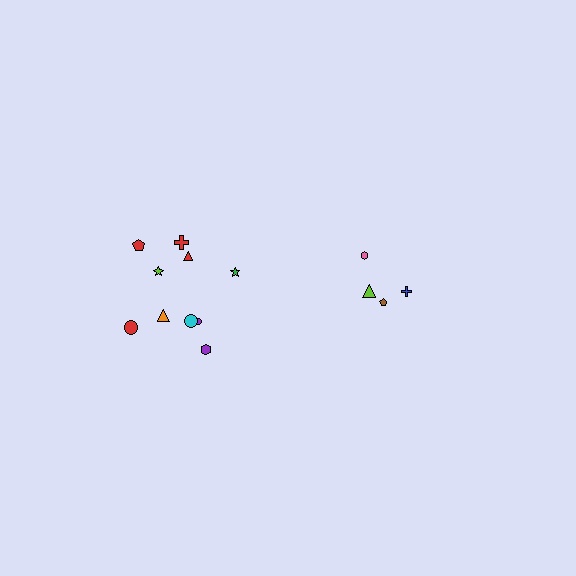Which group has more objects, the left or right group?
The left group.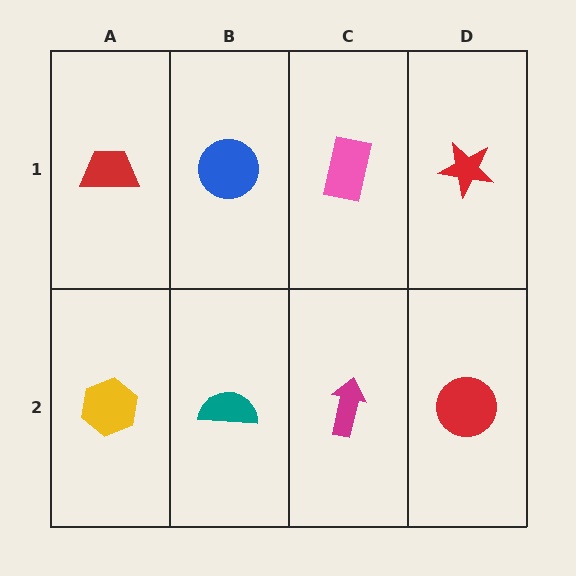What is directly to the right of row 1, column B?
A pink rectangle.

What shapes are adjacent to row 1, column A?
A yellow hexagon (row 2, column A), a blue circle (row 1, column B).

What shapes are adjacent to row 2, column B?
A blue circle (row 1, column B), a yellow hexagon (row 2, column A), a magenta arrow (row 2, column C).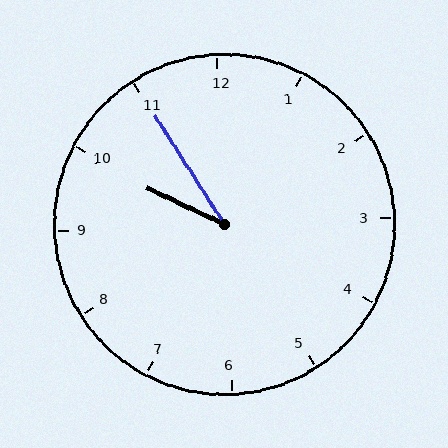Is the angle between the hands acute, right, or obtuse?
It is acute.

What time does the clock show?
9:55.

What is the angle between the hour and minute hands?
Approximately 32 degrees.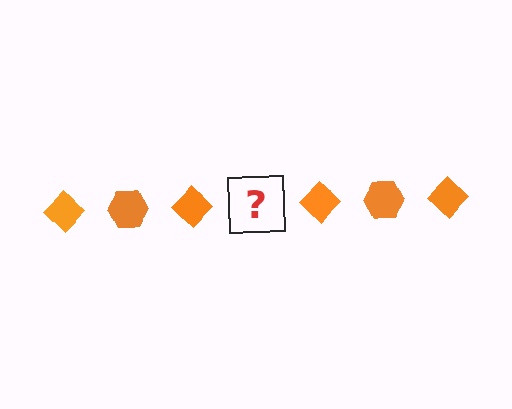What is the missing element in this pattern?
The missing element is an orange hexagon.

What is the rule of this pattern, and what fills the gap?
The rule is that the pattern cycles through diamond, hexagon shapes in orange. The gap should be filled with an orange hexagon.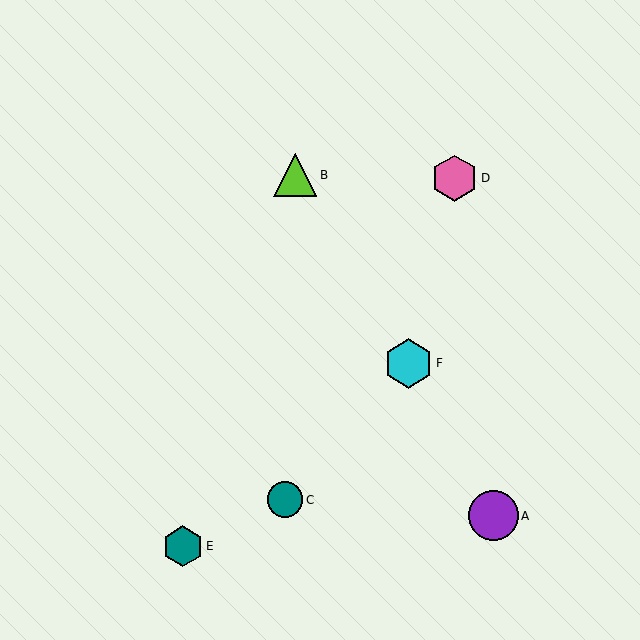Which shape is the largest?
The purple circle (labeled A) is the largest.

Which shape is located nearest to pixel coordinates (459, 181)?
The pink hexagon (labeled D) at (455, 178) is nearest to that location.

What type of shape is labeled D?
Shape D is a pink hexagon.